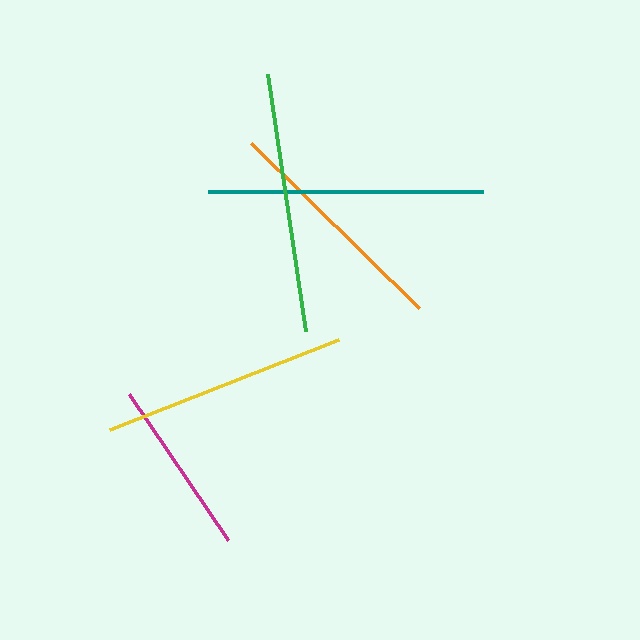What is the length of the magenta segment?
The magenta segment is approximately 176 pixels long.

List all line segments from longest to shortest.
From longest to shortest: teal, green, yellow, orange, magenta.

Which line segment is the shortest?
The magenta line is the shortest at approximately 176 pixels.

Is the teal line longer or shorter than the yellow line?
The teal line is longer than the yellow line.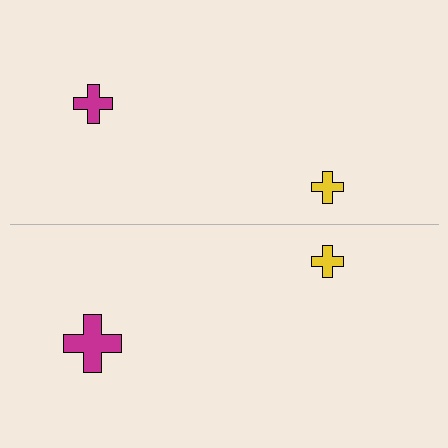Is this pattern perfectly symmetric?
No, the pattern is not perfectly symmetric. The magenta cross on the bottom side has a different size than its mirror counterpart.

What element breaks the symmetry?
The magenta cross on the bottom side has a different size than its mirror counterpart.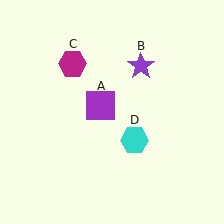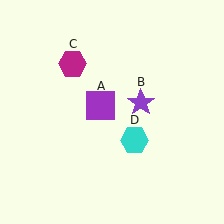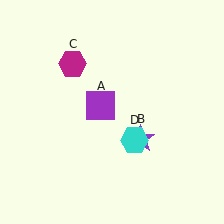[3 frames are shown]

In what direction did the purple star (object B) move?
The purple star (object B) moved down.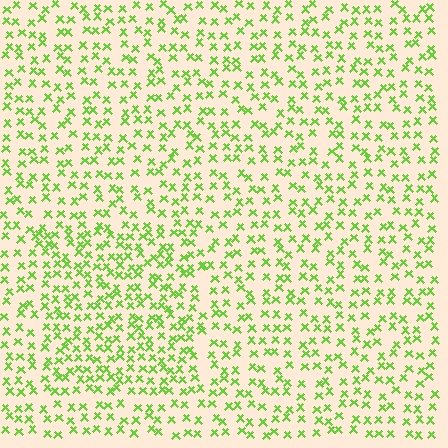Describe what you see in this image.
The image contains small lime elements arranged at two different densities. A rectangle-shaped region is visible where the elements are more densely packed than the surrounding area.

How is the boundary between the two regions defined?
The boundary is defined by a change in element density (approximately 1.5x ratio). All elements are the same color, size, and shape.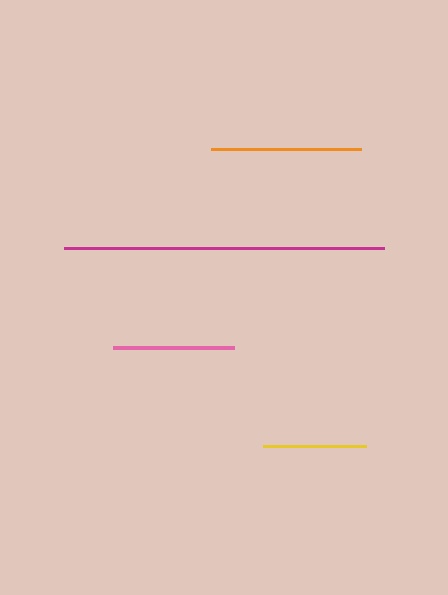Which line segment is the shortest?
The yellow line is the shortest at approximately 103 pixels.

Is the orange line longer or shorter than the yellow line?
The orange line is longer than the yellow line.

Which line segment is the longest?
The magenta line is the longest at approximately 320 pixels.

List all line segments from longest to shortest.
From longest to shortest: magenta, orange, pink, yellow.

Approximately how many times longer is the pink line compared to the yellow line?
The pink line is approximately 1.2 times the length of the yellow line.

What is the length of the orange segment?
The orange segment is approximately 150 pixels long.